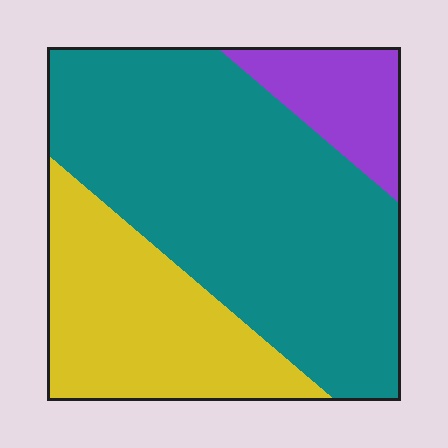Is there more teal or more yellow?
Teal.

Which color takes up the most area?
Teal, at roughly 60%.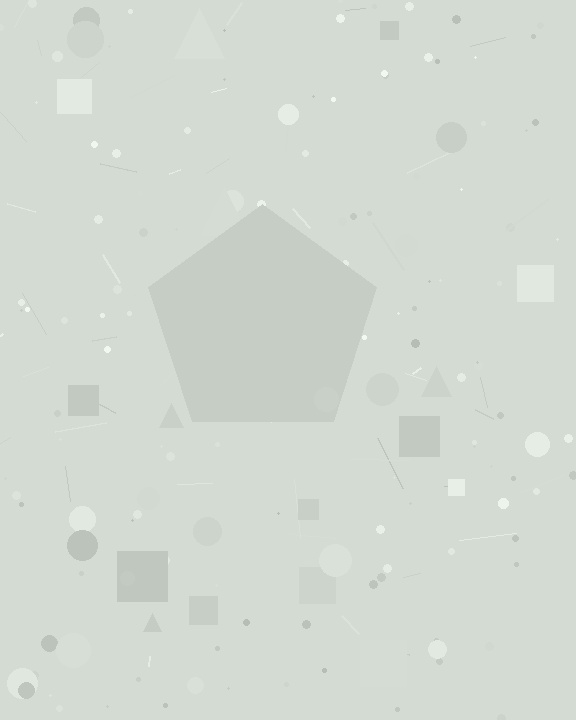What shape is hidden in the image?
A pentagon is hidden in the image.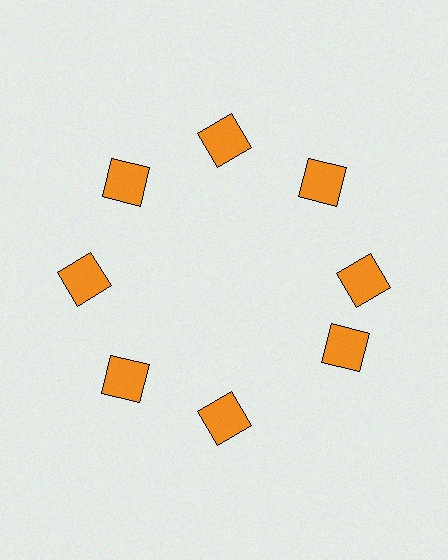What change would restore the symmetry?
The symmetry would be restored by rotating it back into even spacing with its neighbors so that all 8 squares sit at equal angles and equal distance from the center.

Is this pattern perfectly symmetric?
No. The 8 orange squares are arranged in a ring, but one element near the 4 o'clock position is rotated out of alignment along the ring, breaking the 8-fold rotational symmetry.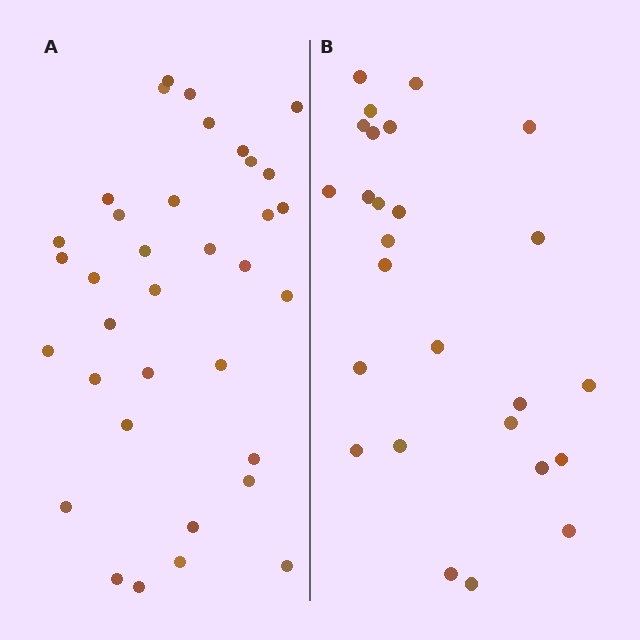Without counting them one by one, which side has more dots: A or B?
Region A (the left region) has more dots.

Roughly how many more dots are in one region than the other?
Region A has roughly 8 or so more dots than region B.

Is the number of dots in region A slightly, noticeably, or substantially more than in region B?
Region A has noticeably more, but not dramatically so. The ratio is roughly 1.3 to 1.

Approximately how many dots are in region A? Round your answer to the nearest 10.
About 40 dots. (The exact count is 35, which rounds to 40.)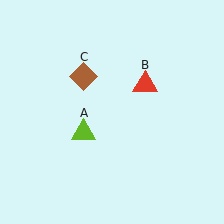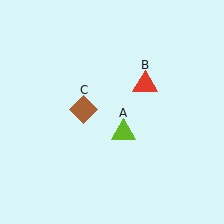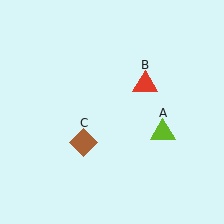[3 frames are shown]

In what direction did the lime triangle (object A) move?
The lime triangle (object A) moved right.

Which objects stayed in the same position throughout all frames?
Red triangle (object B) remained stationary.